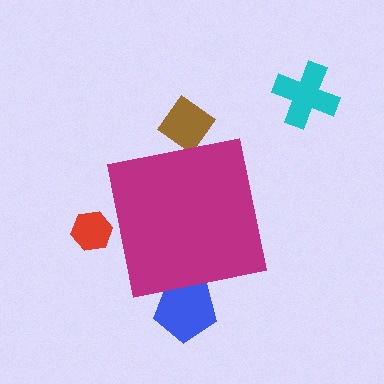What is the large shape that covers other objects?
A magenta square.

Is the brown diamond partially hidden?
Yes, the brown diamond is partially hidden behind the magenta square.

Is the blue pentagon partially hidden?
Yes, the blue pentagon is partially hidden behind the magenta square.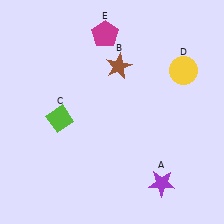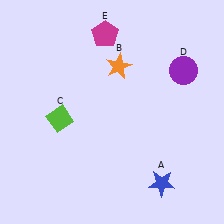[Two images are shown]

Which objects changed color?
A changed from purple to blue. B changed from brown to orange. D changed from yellow to purple.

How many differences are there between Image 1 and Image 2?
There are 3 differences between the two images.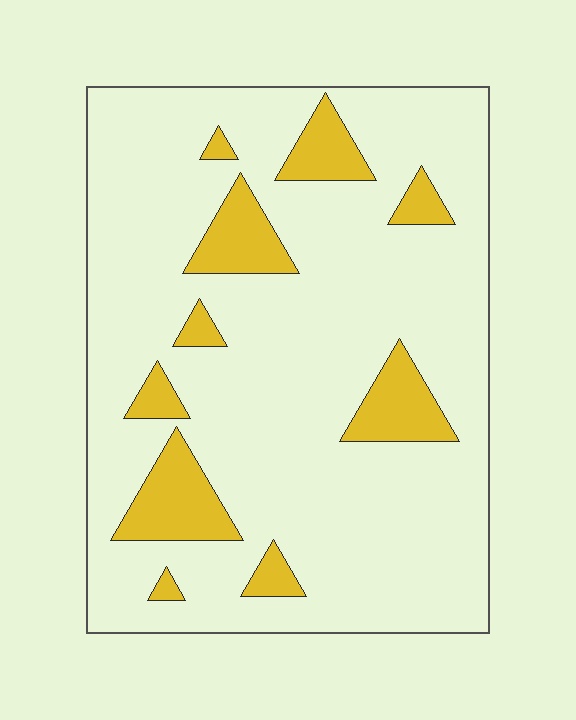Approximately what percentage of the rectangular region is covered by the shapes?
Approximately 15%.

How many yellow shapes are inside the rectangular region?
10.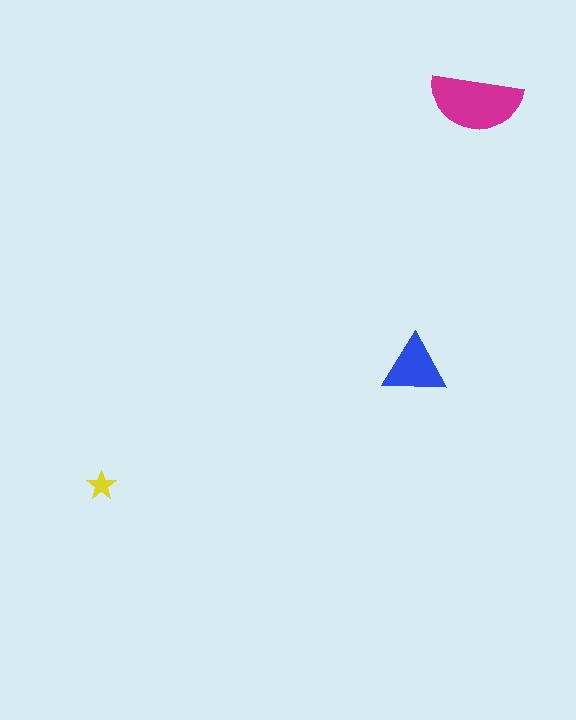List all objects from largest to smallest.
The magenta semicircle, the blue triangle, the yellow star.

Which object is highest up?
The magenta semicircle is topmost.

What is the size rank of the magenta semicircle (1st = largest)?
1st.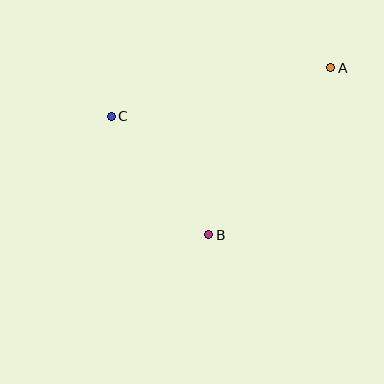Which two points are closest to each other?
Points B and C are closest to each other.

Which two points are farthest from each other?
Points A and C are farthest from each other.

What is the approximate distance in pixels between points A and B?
The distance between A and B is approximately 207 pixels.